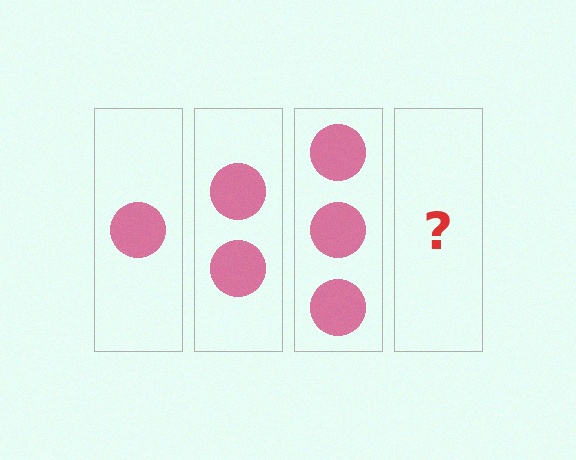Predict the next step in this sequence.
The next step is 4 circles.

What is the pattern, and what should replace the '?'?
The pattern is that each step adds one more circle. The '?' should be 4 circles.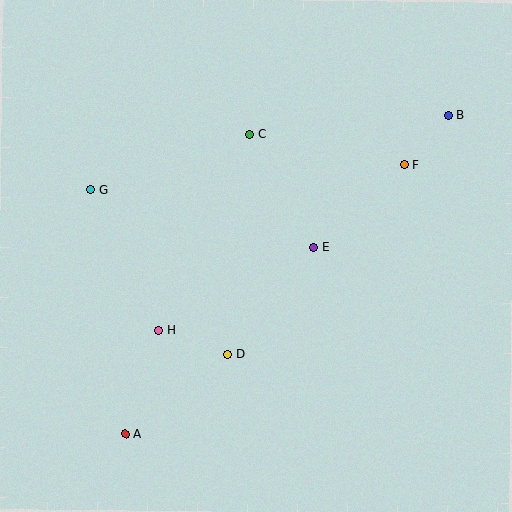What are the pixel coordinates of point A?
Point A is at (125, 434).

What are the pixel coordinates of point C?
Point C is at (250, 134).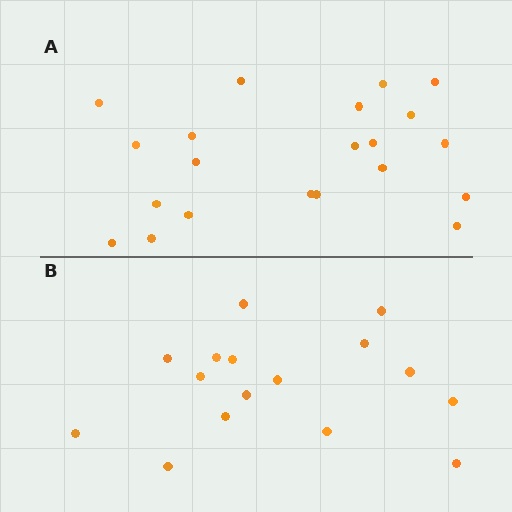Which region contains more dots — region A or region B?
Region A (the top region) has more dots.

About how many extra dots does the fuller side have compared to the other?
Region A has about 5 more dots than region B.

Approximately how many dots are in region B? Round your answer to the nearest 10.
About 20 dots. (The exact count is 16, which rounds to 20.)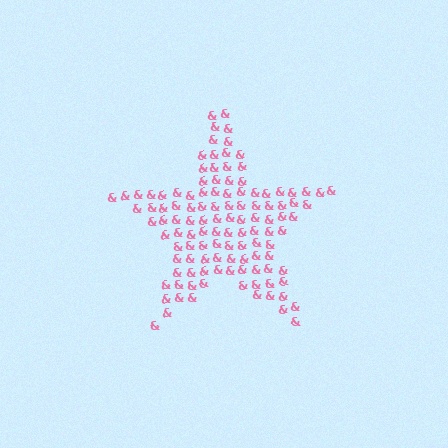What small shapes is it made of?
It is made of small ampersands.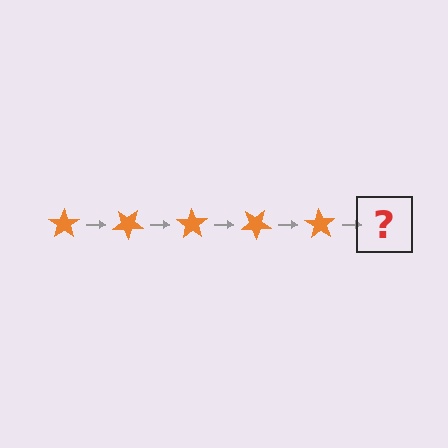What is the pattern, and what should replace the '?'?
The pattern is that the star rotates 35 degrees each step. The '?' should be an orange star rotated 175 degrees.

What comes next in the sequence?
The next element should be an orange star rotated 175 degrees.